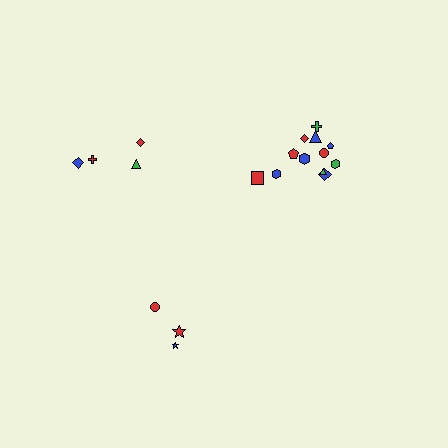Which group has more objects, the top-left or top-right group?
The top-right group.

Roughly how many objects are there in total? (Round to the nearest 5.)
Roughly 20 objects in total.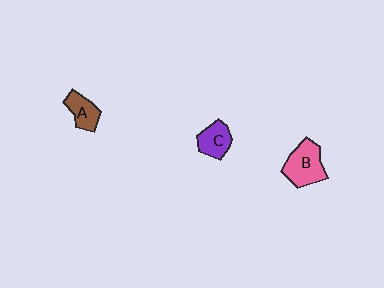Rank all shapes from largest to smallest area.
From largest to smallest: B (pink), C (purple), A (brown).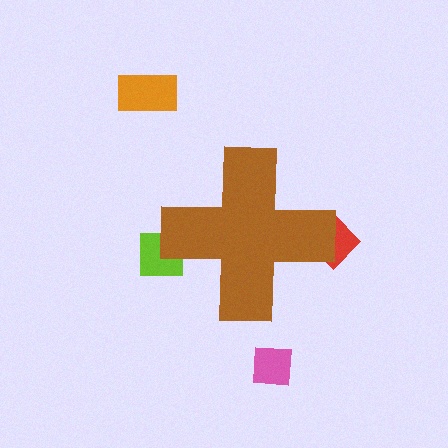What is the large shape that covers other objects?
A brown cross.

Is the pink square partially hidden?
No, the pink square is fully visible.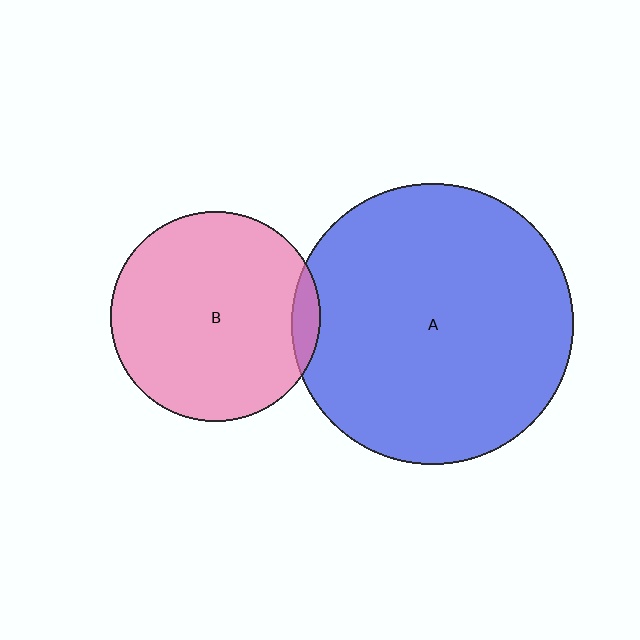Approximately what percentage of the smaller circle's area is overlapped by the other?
Approximately 5%.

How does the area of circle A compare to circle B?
Approximately 1.8 times.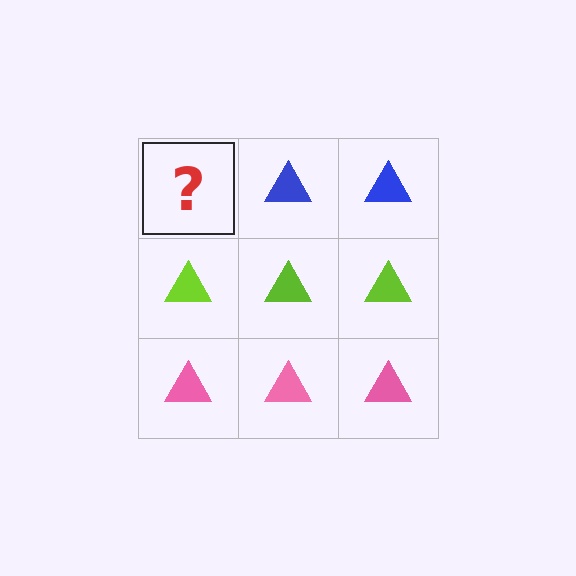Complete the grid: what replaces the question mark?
The question mark should be replaced with a blue triangle.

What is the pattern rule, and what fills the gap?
The rule is that each row has a consistent color. The gap should be filled with a blue triangle.